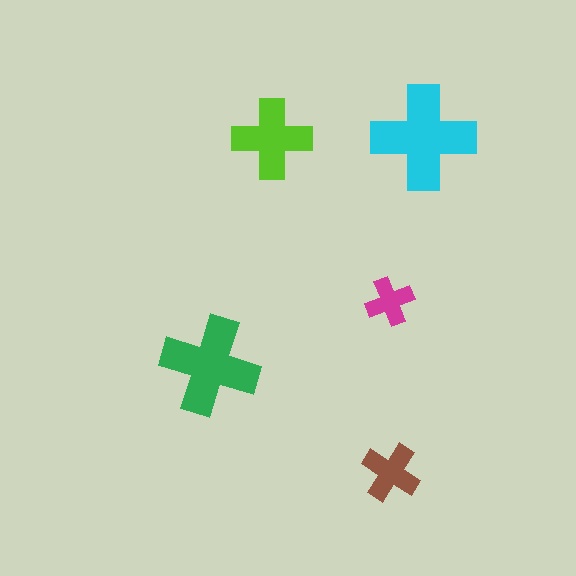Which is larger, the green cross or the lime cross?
The green one.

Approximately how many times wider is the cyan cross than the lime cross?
About 1.5 times wider.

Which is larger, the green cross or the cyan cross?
The cyan one.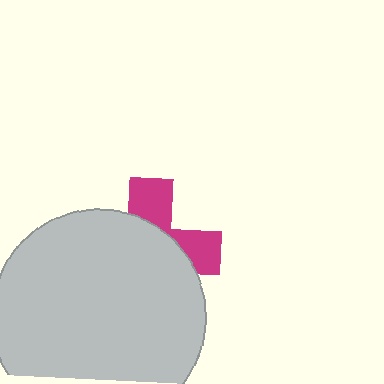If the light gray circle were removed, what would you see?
You would see the complete magenta cross.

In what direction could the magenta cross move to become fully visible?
The magenta cross could move up. That would shift it out from behind the light gray circle entirely.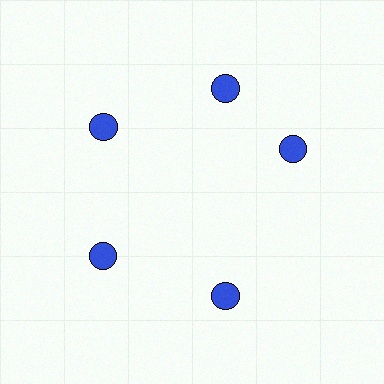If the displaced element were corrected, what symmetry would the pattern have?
It would have 5-fold rotational symmetry — the pattern would map onto itself every 72 degrees.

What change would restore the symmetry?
The symmetry would be restored by rotating it back into even spacing with its neighbors so that all 5 circles sit at equal angles and equal distance from the center.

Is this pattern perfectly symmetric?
No. The 5 blue circles are arranged in a ring, but one element near the 3 o'clock position is rotated out of alignment along the ring, breaking the 5-fold rotational symmetry.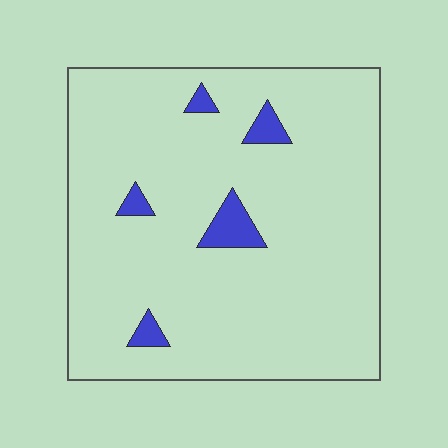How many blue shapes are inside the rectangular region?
5.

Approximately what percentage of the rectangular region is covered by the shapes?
Approximately 5%.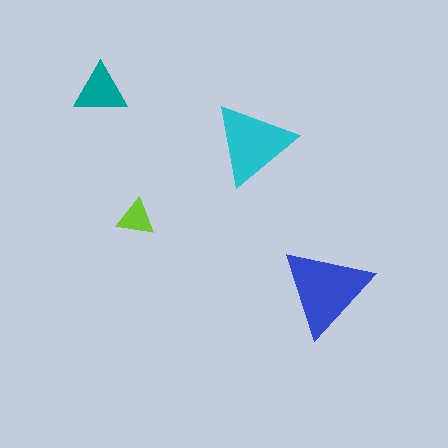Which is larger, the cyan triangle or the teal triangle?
The cyan one.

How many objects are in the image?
There are 4 objects in the image.